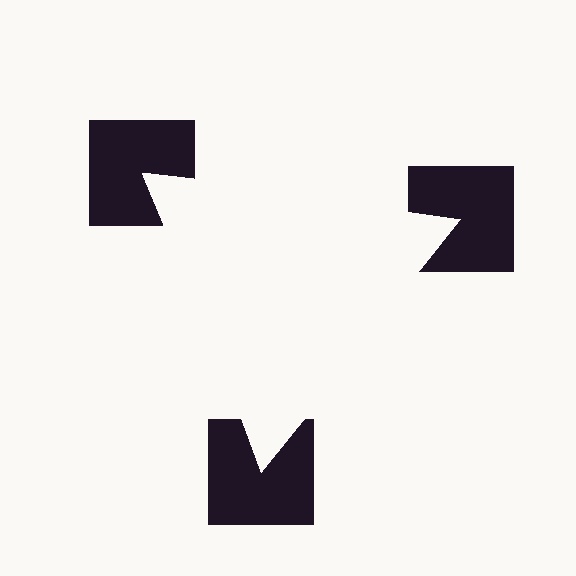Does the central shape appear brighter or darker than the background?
It typically appears slightly brighter than the background, even though no actual brightness change is drawn.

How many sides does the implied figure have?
3 sides.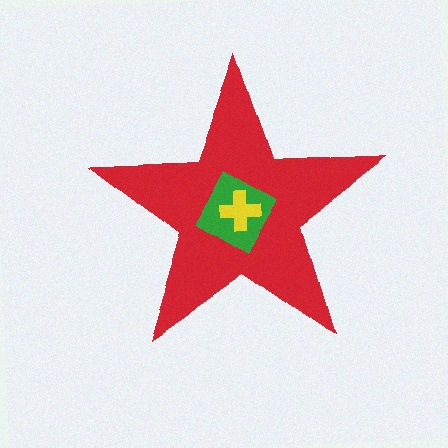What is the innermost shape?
The yellow cross.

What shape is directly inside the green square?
The yellow cross.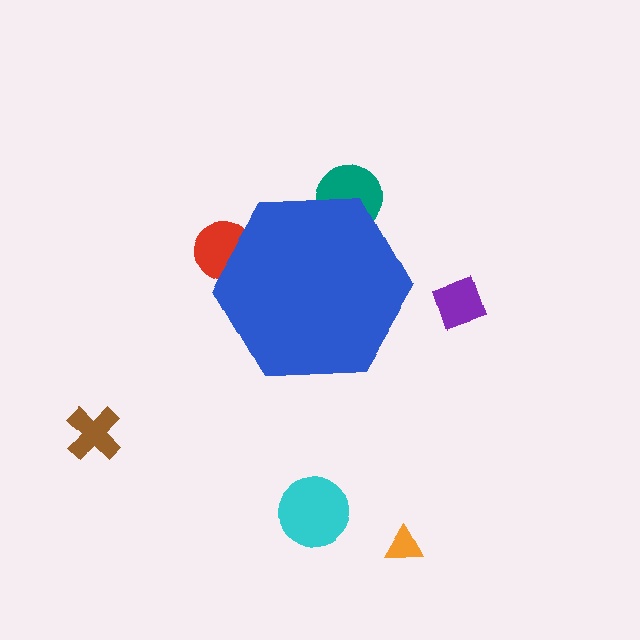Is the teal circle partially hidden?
Yes, the teal circle is partially hidden behind the blue hexagon.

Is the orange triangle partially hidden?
No, the orange triangle is fully visible.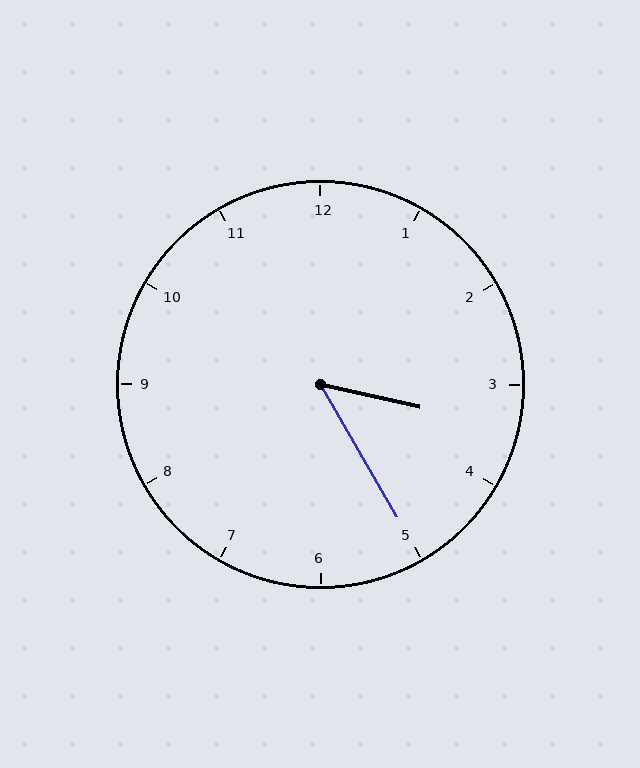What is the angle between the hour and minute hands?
Approximately 48 degrees.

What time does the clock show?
3:25.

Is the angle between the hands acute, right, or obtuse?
It is acute.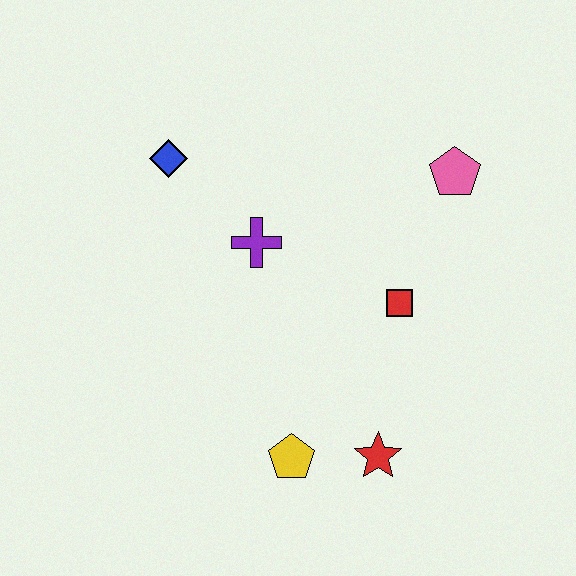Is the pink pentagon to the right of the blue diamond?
Yes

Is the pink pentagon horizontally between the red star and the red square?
No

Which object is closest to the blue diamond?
The purple cross is closest to the blue diamond.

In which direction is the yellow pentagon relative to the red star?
The yellow pentagon is to the left of the red star.